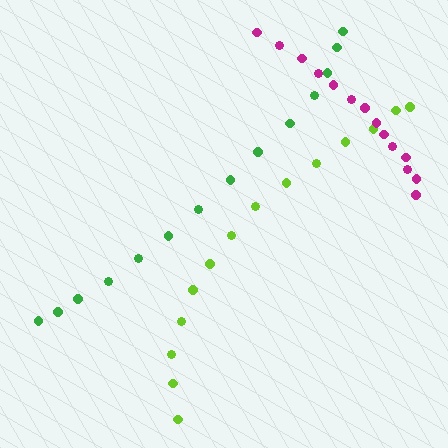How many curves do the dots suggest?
There are 3 distinct paths.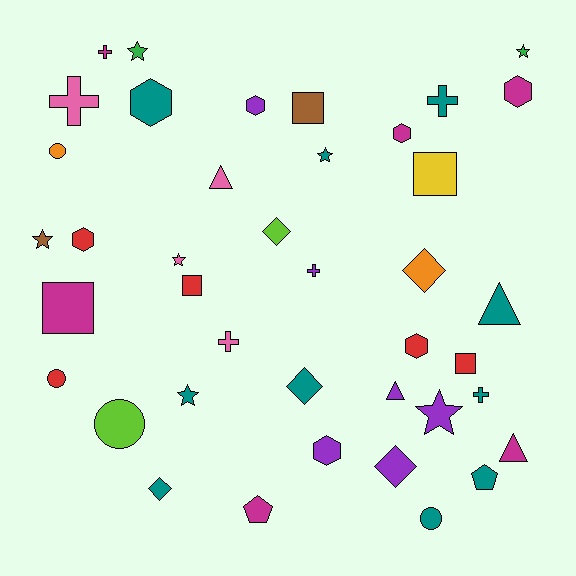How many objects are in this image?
There are 40 objects.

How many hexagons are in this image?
There are 7 hexagons.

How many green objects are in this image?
There are 2 green objects.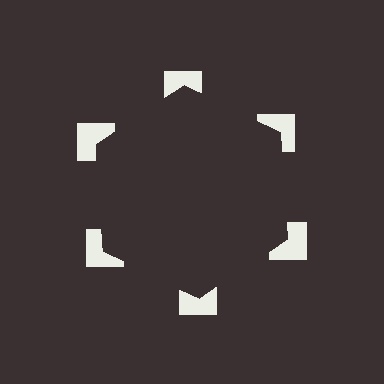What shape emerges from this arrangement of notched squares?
An illusory hexagon — its edges are inferred from the aligned wedge cuts in the notched squares, not physically drawn.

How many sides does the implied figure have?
6 sides.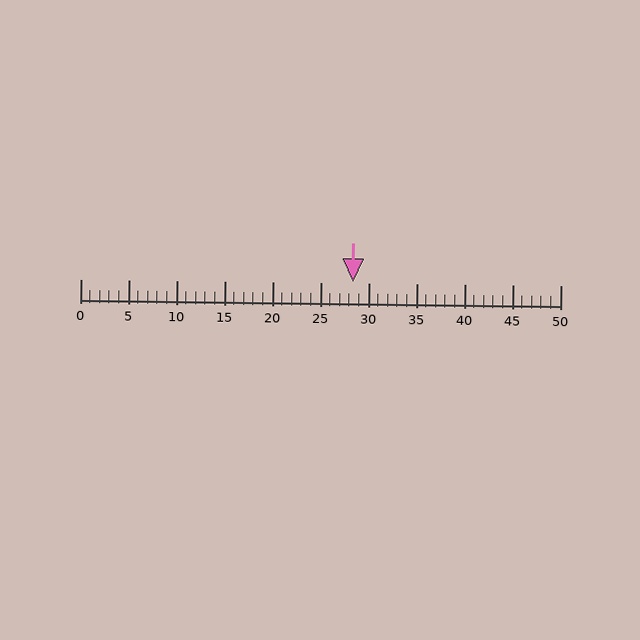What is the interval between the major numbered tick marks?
The major tick marks are spaced 5 units apart.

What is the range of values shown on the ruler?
The ruler shows values from 0 to 50.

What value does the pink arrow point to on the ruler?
The pink arrow points to approximately 28.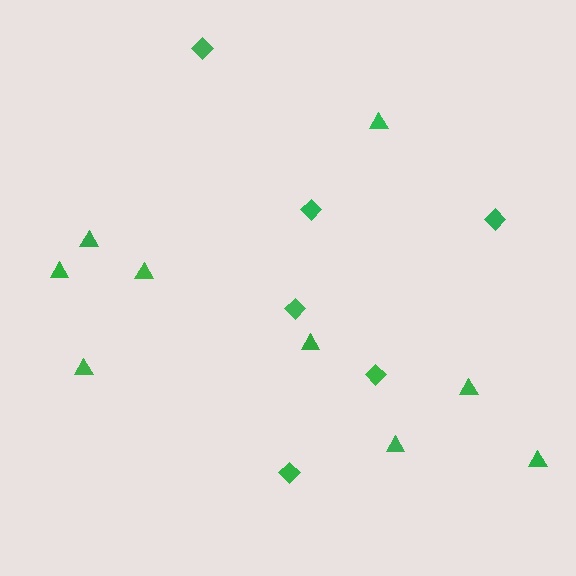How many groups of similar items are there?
There are 2 groups: one group of diamonds (6) and one group of triangles (9).